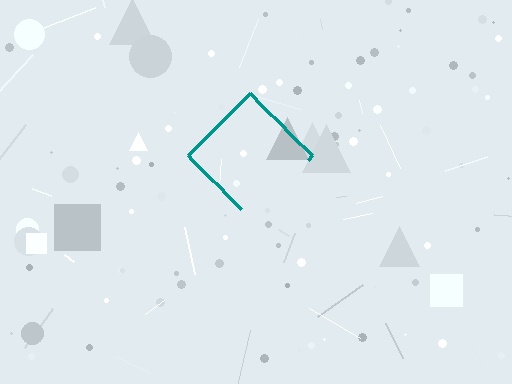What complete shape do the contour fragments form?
The contour fragments form a diamond.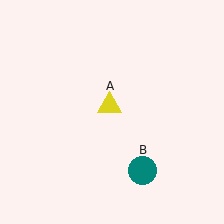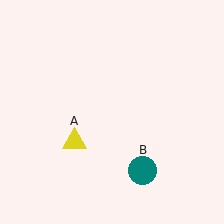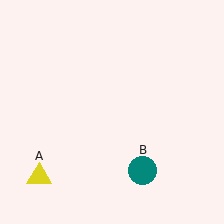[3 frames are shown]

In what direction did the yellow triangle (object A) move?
The yellow triangle (object A) moved down and to the left.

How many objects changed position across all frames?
1 object changed position: yellow triangle (object A).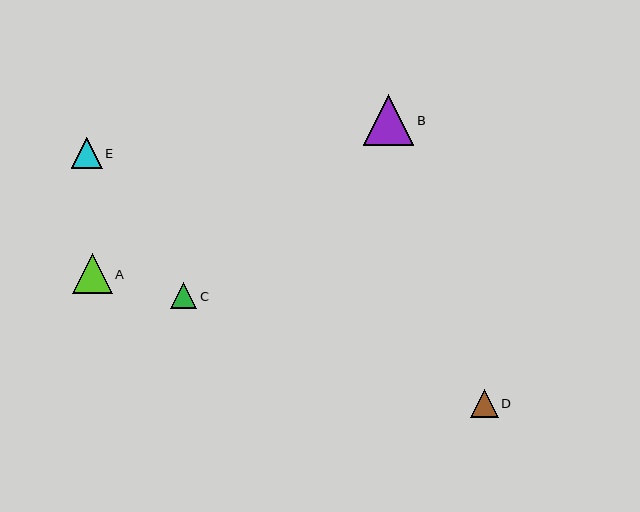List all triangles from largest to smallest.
From largest to smallest: B, A, E, D, C.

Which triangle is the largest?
Triangle B is the largest with a size of approximately 51 pixels.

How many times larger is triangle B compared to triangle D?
Triangle B is approximately 1.8 times the size of triangle D.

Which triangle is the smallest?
Triangle C is the smallest with a size of approximately 26 pixels.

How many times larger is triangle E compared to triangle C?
Triangle E is approximately 1.2 times the size of triangle C.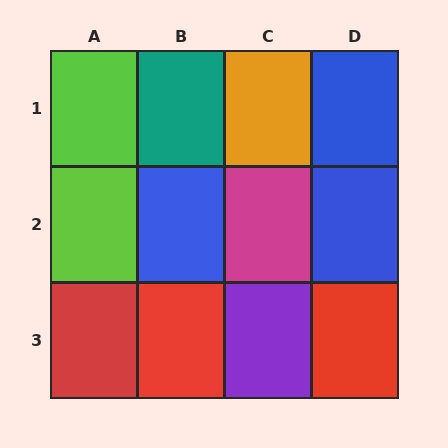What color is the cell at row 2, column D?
Blue.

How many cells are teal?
1 cell is teal.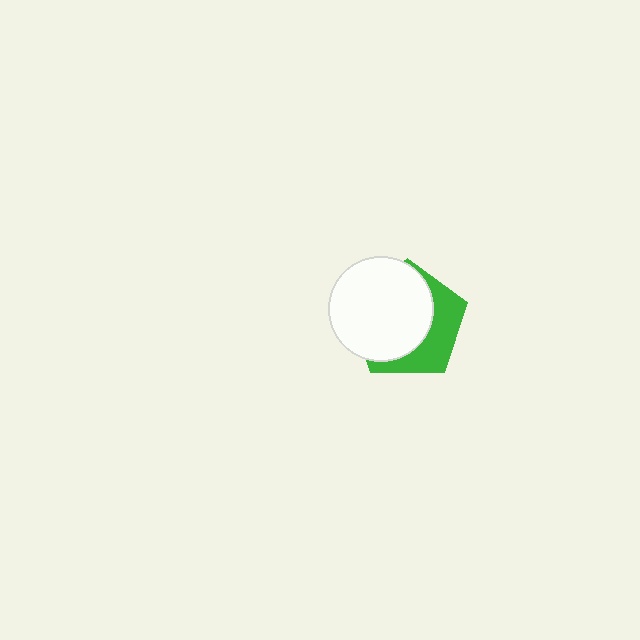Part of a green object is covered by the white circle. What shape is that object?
It is a pentagon.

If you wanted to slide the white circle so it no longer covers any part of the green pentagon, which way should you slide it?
Slide it left — that is the most direct way to separate the two shapes.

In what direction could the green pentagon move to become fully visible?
The green pentagon could move right. That would shift it out from behind the white circle entirely.